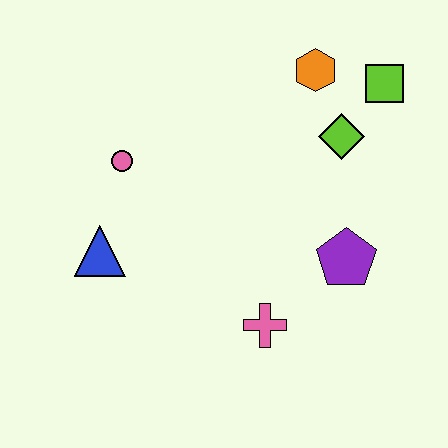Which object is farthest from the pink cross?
The lime square is farthest from the pink cross.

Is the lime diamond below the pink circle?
No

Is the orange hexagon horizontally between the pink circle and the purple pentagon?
Yes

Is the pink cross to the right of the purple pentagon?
No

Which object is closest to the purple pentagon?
The pink cross is closest to the purple pentagon.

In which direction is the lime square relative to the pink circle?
The lime square is to the right of the pink circle.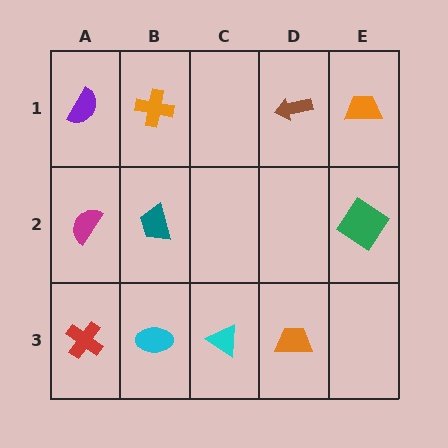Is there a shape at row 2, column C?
No, that cell is empty.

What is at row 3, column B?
A cyan ellipse.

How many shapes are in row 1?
4 shapes.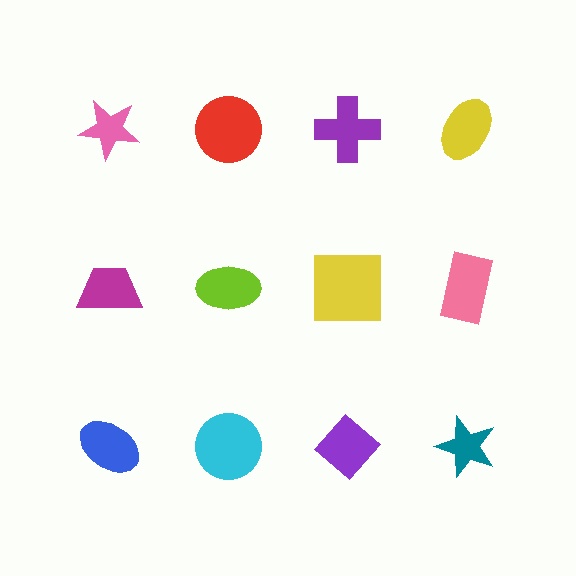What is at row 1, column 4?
A yellow ellipse.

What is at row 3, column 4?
A teal star.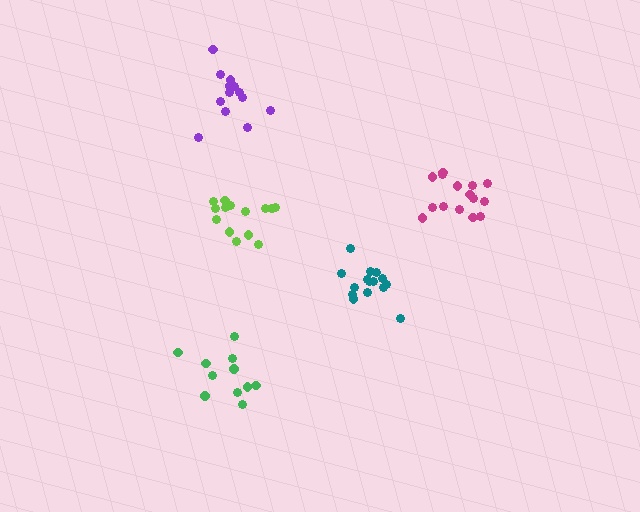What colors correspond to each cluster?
The clusters are colored: green, lime, magenta, teal, purple.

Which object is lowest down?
The green cluster is bottommost.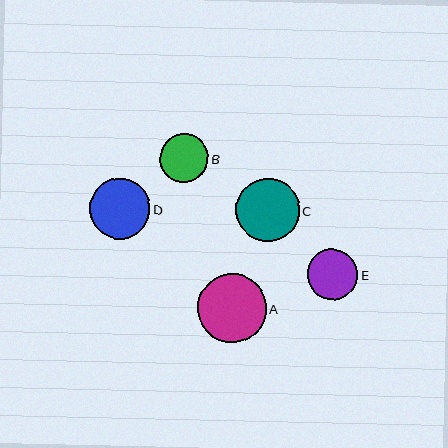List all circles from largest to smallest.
From largest to smallest: A, C, D, E, B.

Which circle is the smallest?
Circle B is the smallest with a size of approximately 49 pixels.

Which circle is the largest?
Circle A is the largest with a size of approximately 69 pixels.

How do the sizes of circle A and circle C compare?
Circle A and circle C are approximately the same size.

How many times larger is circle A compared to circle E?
Circle A is approximately 1.4 times the size of circle E.